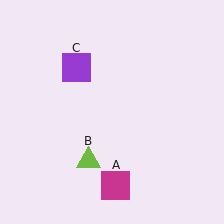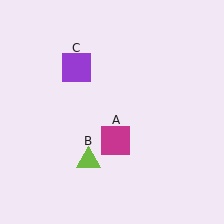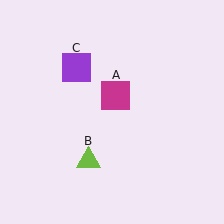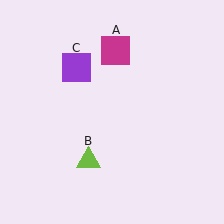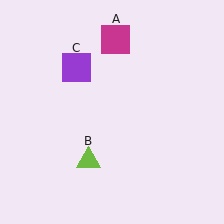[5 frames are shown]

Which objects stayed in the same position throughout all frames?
Lime triangle (object B) and purple square (object C) remained stationary.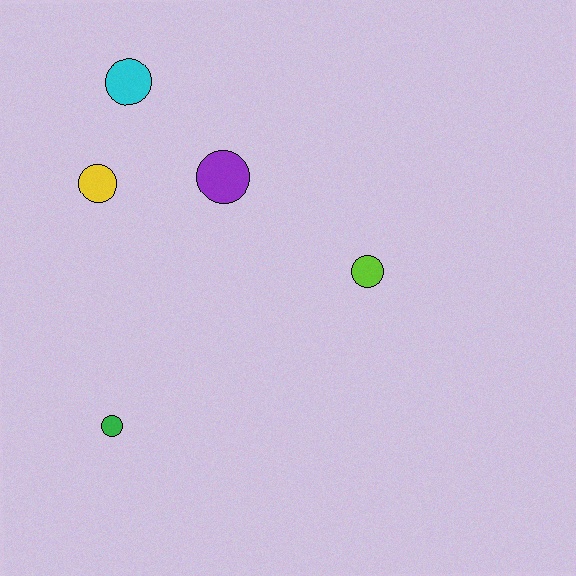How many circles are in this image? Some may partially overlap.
There are 5 circles.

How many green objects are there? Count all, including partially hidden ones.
There is 1 green object.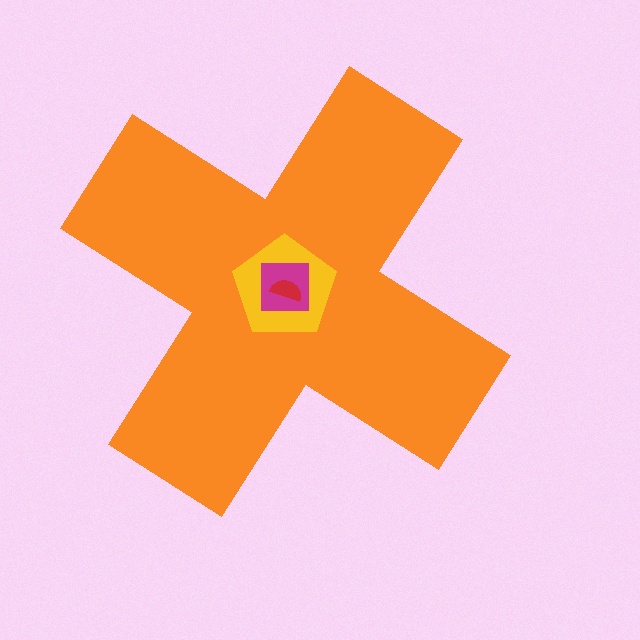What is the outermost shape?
The orange cross.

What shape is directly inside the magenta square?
The red semicircle.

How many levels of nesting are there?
4.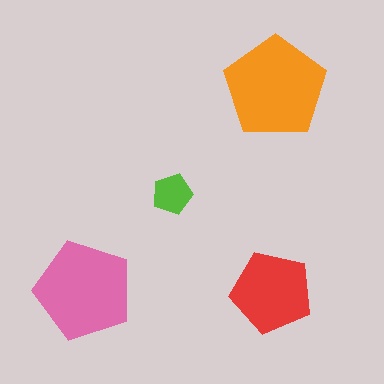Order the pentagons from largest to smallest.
the orange one, the pink one, the red one, the lime one.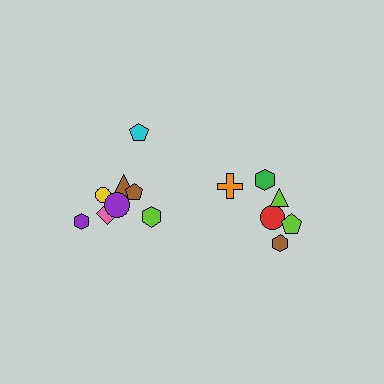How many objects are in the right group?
There are 6 objects.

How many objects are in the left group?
There are 8 objects.